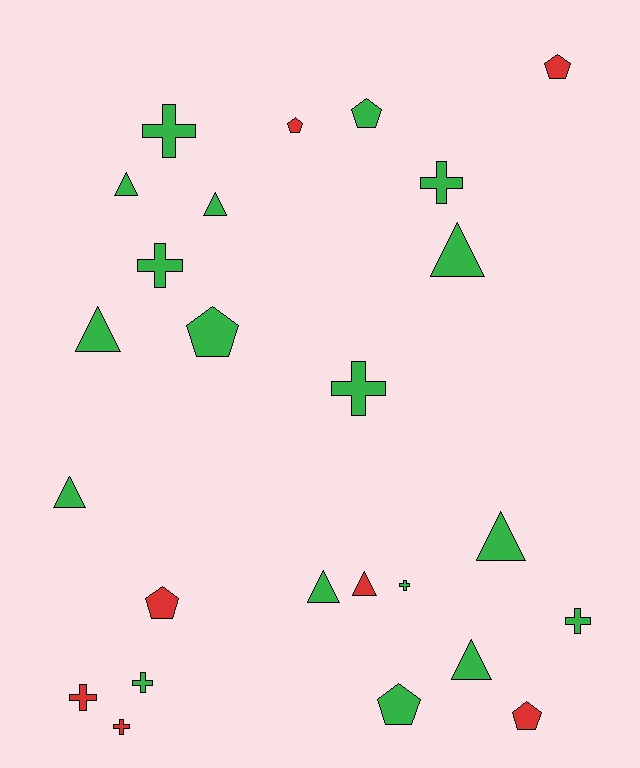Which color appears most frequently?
Green, with 18 objects.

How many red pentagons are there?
There are 4 red pentagons.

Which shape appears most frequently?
Triangle, with 9 objects.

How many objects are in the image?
There are 25 objects.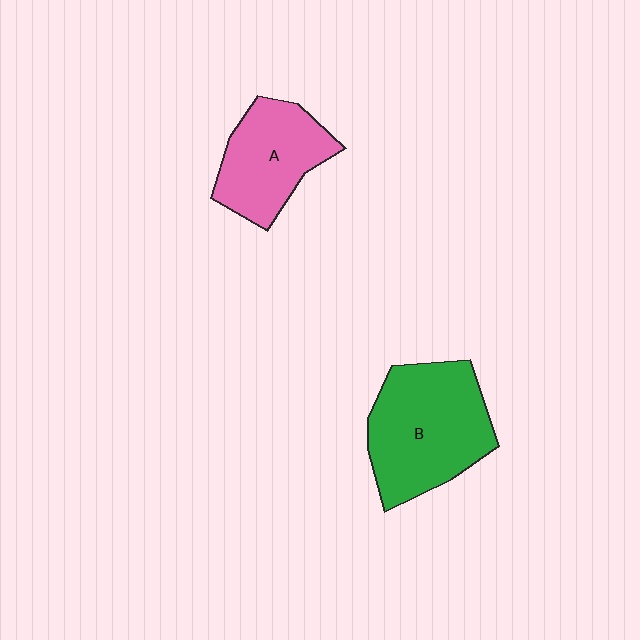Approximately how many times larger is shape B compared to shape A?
Approximately 1.4 times.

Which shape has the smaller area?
Shape A (pink).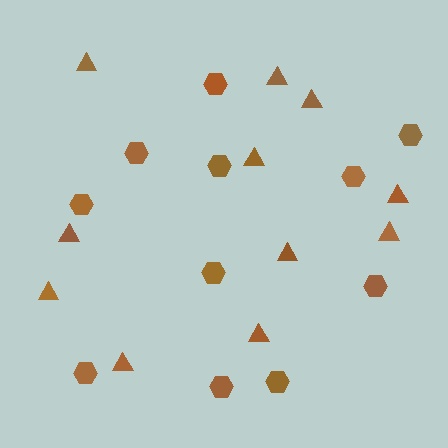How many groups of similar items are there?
There are 2 groups: one group of hexagons (11) and one group of triangles (11).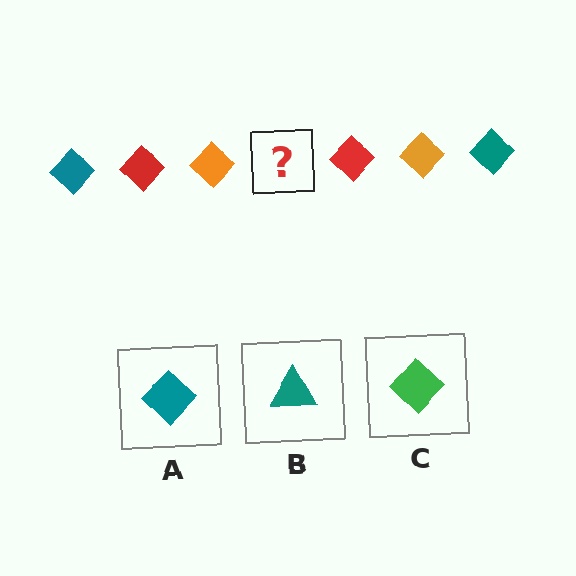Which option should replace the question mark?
Option A.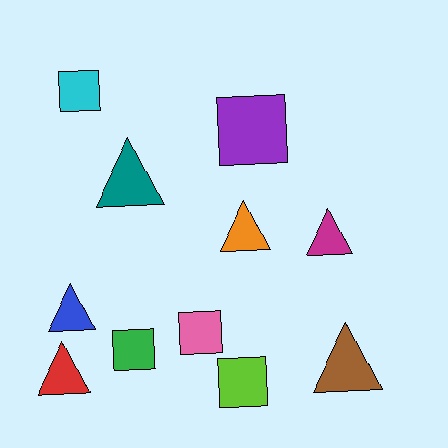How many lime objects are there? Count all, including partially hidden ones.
There is 1 lime object.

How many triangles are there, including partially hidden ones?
There are 6 triangles.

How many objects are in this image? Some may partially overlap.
There are 11 objects.